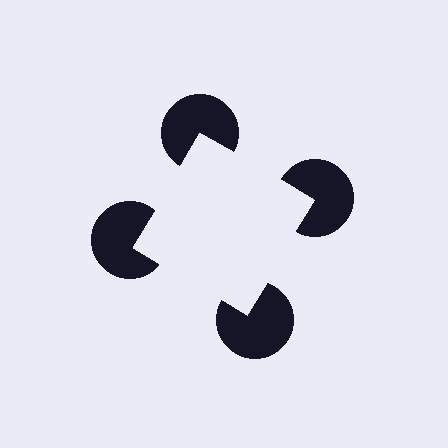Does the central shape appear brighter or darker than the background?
It typically appears slightly brighter than the background, even though no actual brightness change is drawn.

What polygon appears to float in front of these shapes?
An illusory square — its edges are inferred from the aligned wedge cuts in the pac-man discs, not physically drawn.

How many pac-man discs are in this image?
There are 4 — one at each vertex of the illusory square.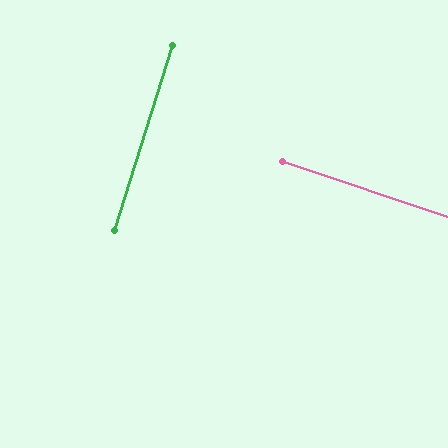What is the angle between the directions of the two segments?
Approximately 89 degrees.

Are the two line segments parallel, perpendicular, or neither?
Perpendicular — they meet at approximately 89°.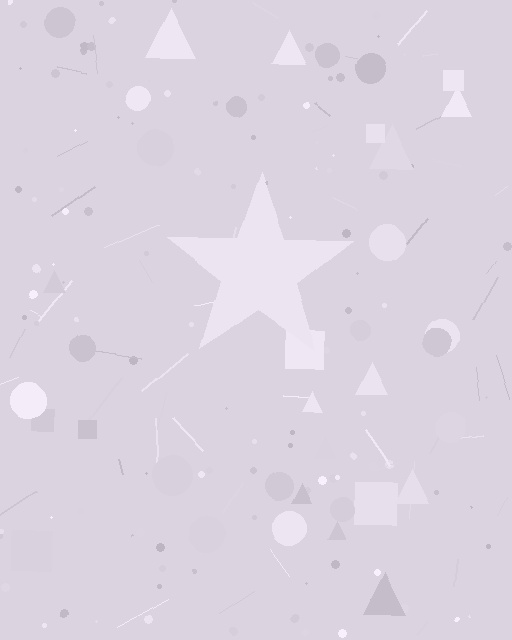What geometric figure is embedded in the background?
A star is embedded in the background.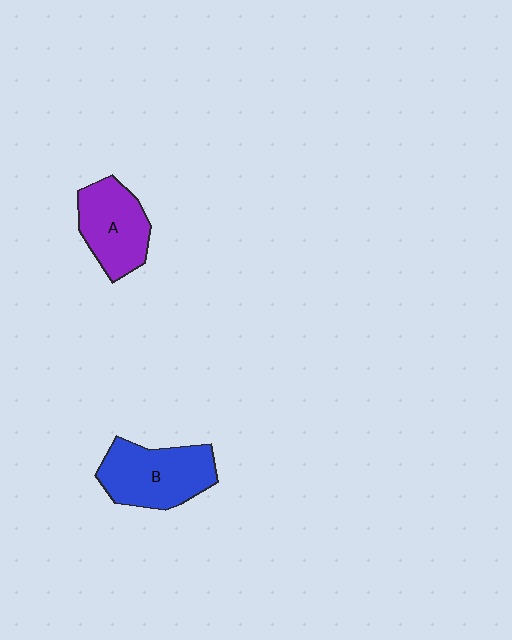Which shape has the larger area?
Shape B (blue).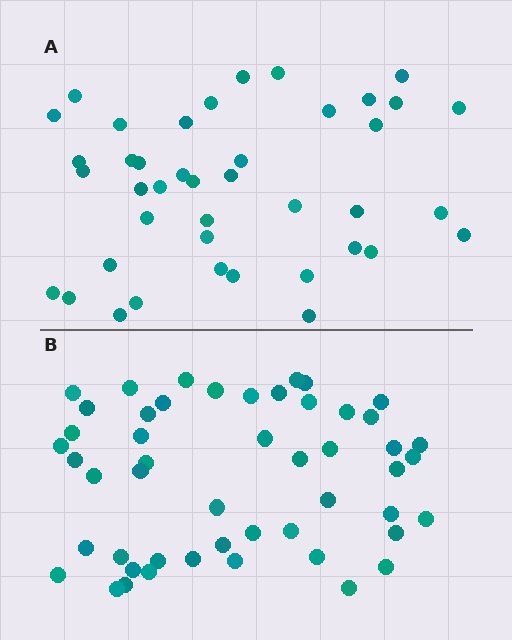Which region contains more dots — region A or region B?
Region B (the bottom region) has more dots.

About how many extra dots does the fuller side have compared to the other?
Region B has roughly 8 or so more dots than region A.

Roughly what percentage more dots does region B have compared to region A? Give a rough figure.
About 20% more.